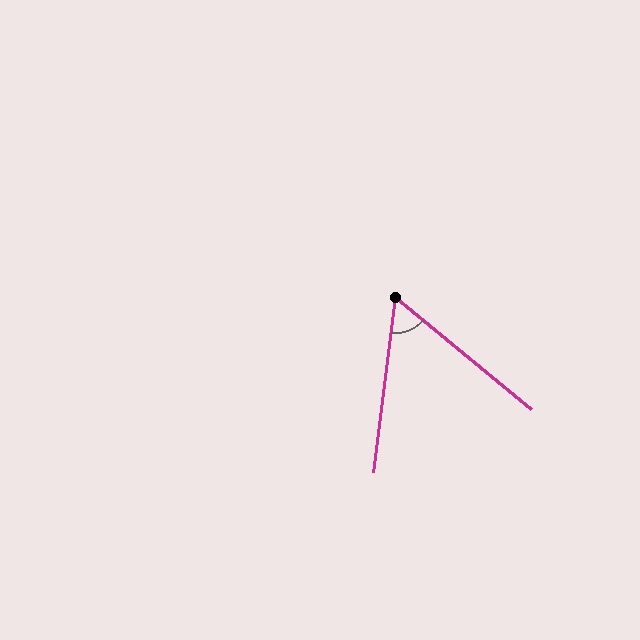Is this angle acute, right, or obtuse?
It is acute.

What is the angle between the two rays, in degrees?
Approximately 58 degrees.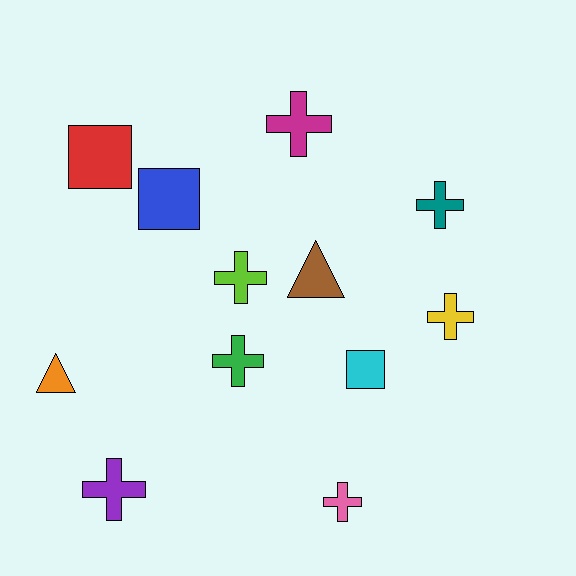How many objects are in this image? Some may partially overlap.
There are 12 objects.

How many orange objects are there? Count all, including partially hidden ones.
There is 1 orange object.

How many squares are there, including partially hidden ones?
There are 3 squares.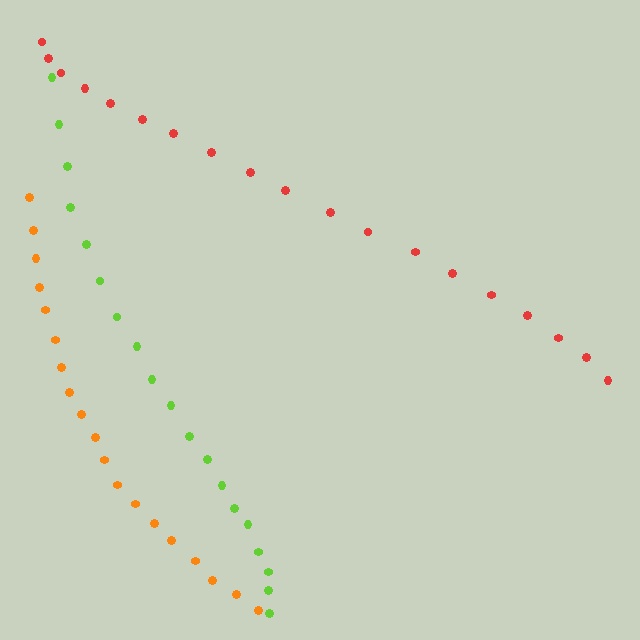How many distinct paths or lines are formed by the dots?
There are 3 distinct paths.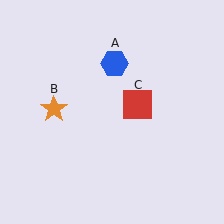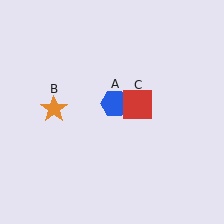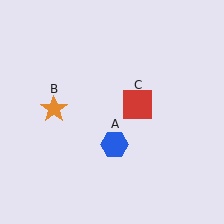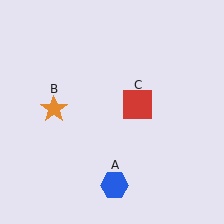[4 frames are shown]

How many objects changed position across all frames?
1 object changed position: blue hexagon (object A).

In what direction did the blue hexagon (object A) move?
The blue hexagon (object A) moved down.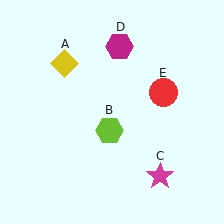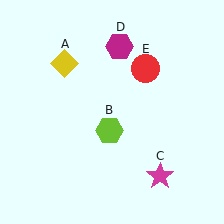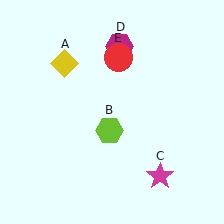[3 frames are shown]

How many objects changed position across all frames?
1 object changed position: red circle (object E).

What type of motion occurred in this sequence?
The red circle (object E) rotated counterclockwise around the center of the scene.